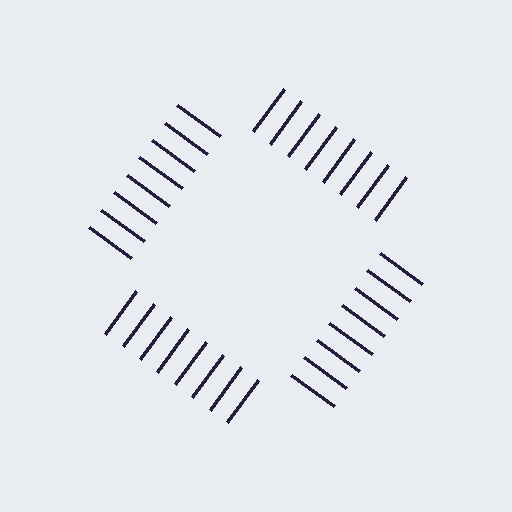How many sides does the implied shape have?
4 sides — the line-ends trace a square.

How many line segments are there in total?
32 — 8 along each of the 4 edges.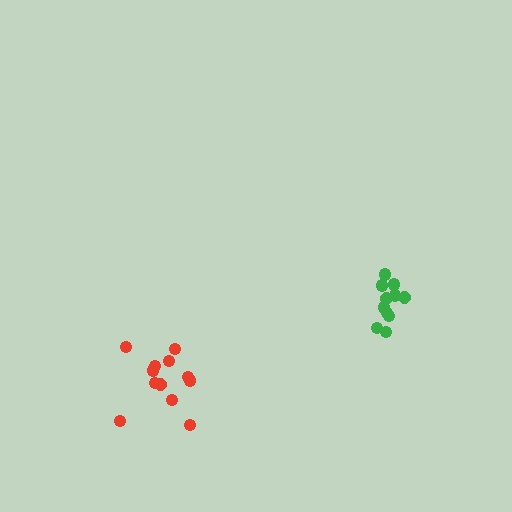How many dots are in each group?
Group 1: 11 dots, Group 2: 12 dots (23 total).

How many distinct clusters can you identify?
There are 2 distinct clusters.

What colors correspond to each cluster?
The clusters are colored: green, red.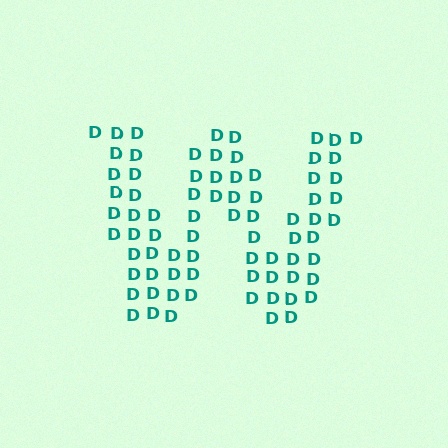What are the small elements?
The small elements are letter D's.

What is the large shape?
The large shape is the letter W.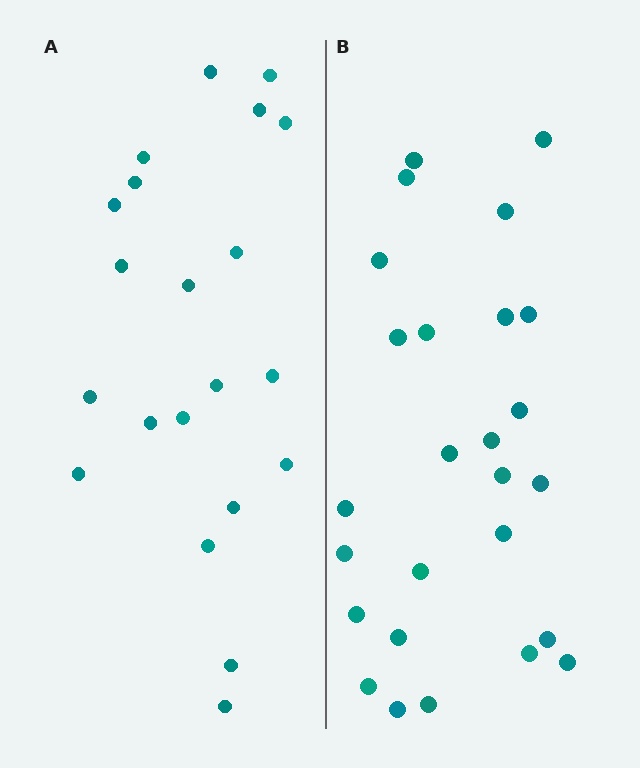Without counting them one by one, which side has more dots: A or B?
Region B (the right region) has more dots.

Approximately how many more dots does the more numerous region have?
Region B has about 5 more dots than region A.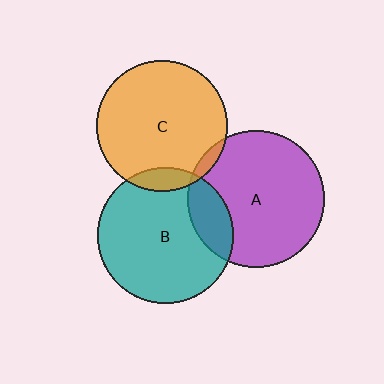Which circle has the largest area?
Circle A (purple).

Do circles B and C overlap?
Yes.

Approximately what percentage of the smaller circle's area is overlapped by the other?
Approximately 10%.